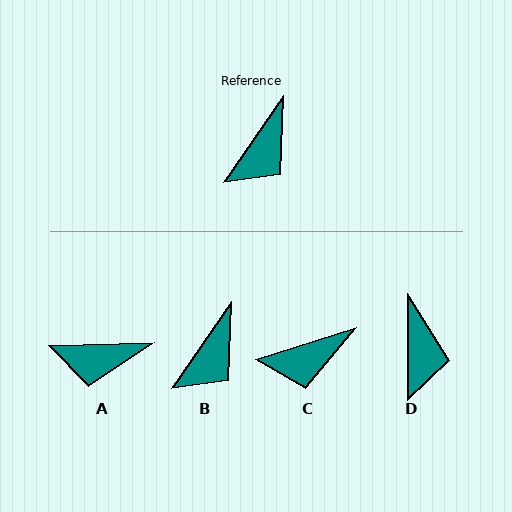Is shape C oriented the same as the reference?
No, it is off by about 38 degrees.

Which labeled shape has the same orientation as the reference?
B.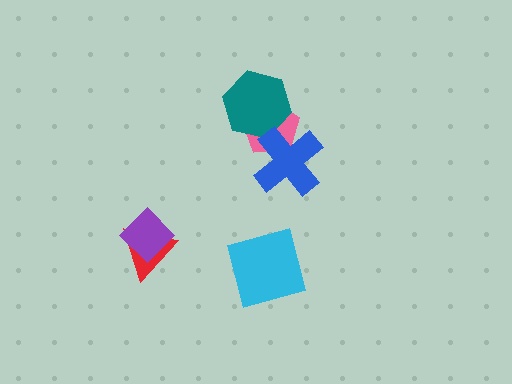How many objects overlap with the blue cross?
1 object overlaps with the blue cross.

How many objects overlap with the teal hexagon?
1 object overlaps with the teal hexagon.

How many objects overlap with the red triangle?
1 object overlaps with the red triangle.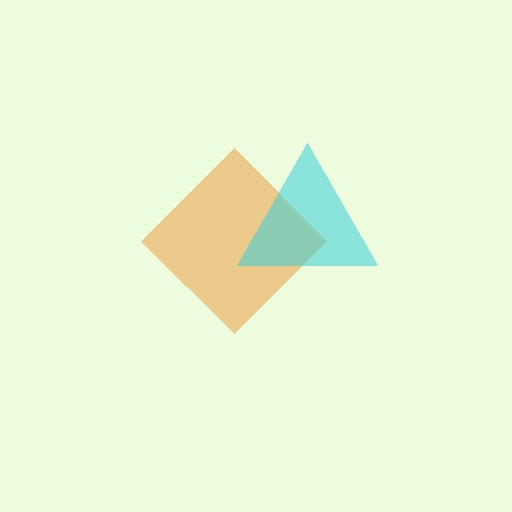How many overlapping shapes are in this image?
There are 2 overlapping shapes in the image.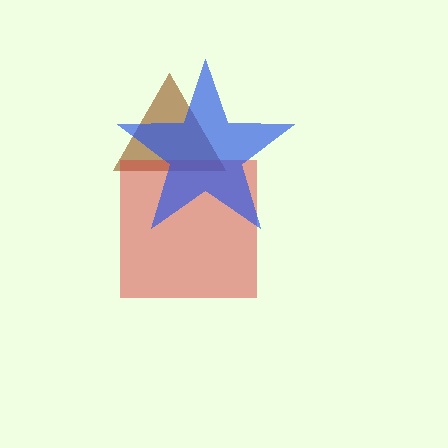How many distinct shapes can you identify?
There are 3 distinct shapes: a brown triangle, a red square, a blue star.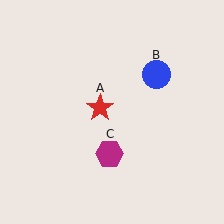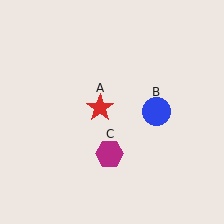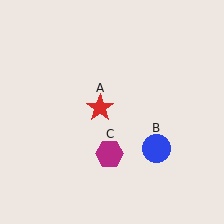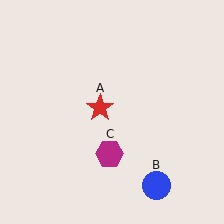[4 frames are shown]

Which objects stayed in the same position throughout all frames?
Red star (object A) and magenta hexagon (object C) remained stationary.